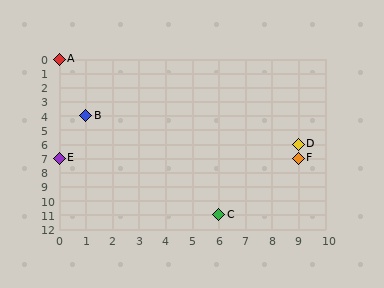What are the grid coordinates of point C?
Point C is at grid coordinates (6, 11).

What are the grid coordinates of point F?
Point F is at grid coordinates (9, 7).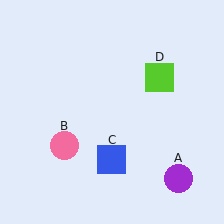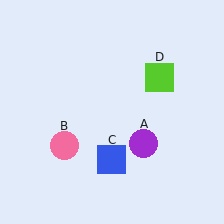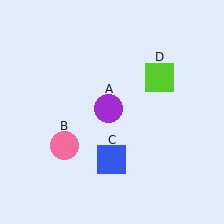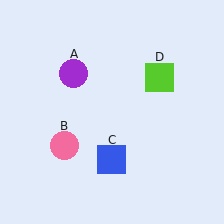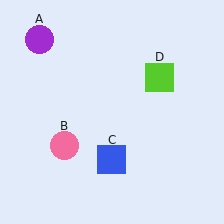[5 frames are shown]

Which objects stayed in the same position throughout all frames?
Pink circle (object B) and blue square (object C) and lime square (object D) remained stationary.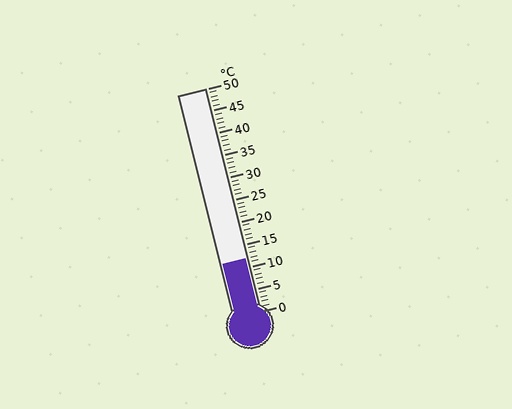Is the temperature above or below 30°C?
The temperature is below 30°C.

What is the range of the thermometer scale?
The thermometer scale ranges from 0°C to 50°C.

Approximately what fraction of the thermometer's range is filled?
The thermometer is filled to approximately 25% of its range.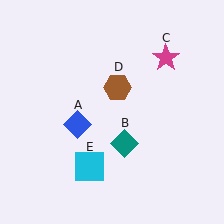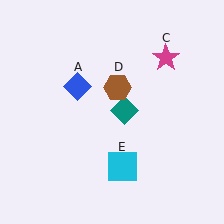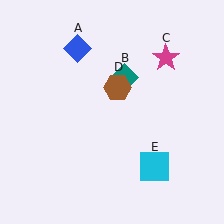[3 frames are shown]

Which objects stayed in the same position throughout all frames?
Magenta star (object C) and brown hexagon (object D) remained stationary.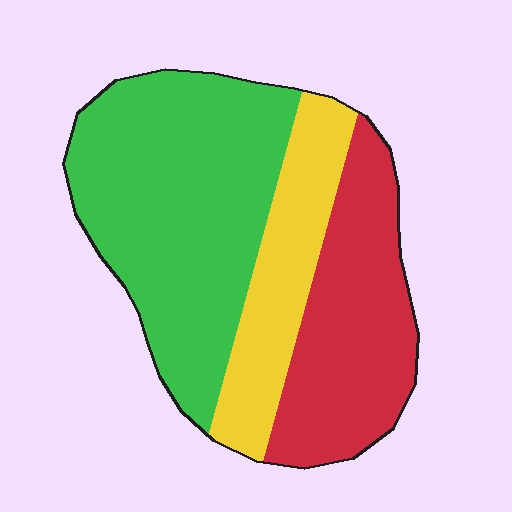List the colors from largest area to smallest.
From largest to smallest: green, red, yellow.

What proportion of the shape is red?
Red covers roughly 30% of the shape.